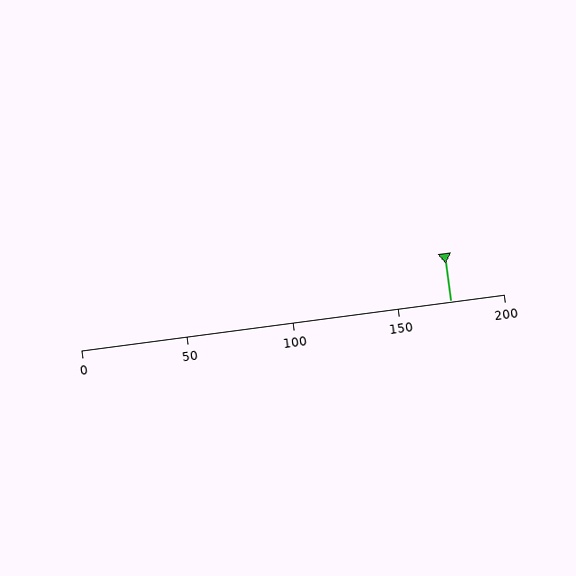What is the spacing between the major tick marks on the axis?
The major ticks are spaced 50 apart.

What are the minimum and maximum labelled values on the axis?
The axis runs from 0 to 200.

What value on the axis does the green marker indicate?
The marker indicates approximately 175.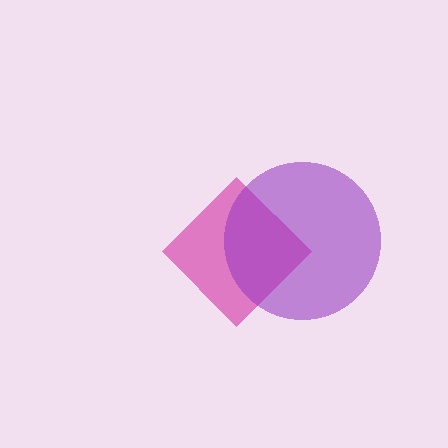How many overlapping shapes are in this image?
There are 2 overlapping shapes in the image.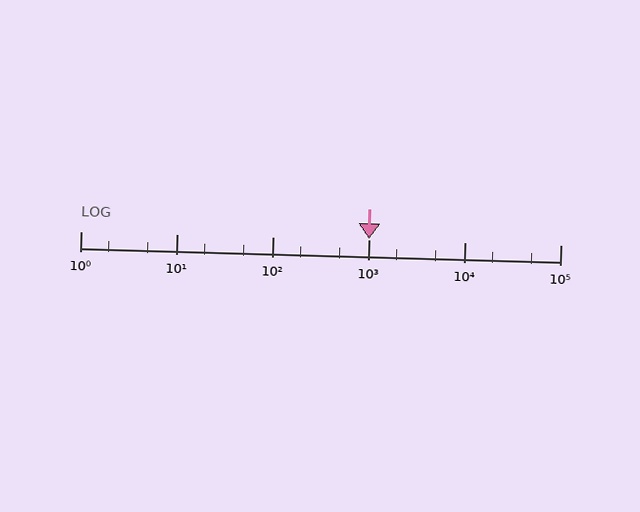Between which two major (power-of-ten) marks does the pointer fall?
The pointer is between 1000 and 10000.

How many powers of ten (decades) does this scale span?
The scale spans 5 decades, from 1 to 100000.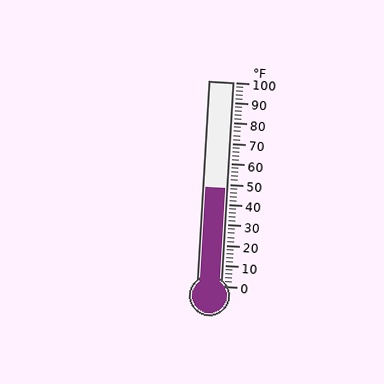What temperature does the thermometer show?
The thermometer shows approximately 48°F.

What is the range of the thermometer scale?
The thermometer scale ranges from 0°F to 100°F.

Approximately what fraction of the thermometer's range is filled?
The thermometer is filled to approximately 50% of its range.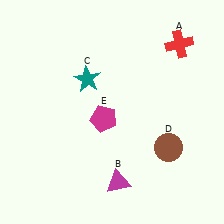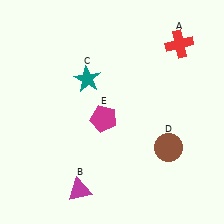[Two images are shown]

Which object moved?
The magenta triangle (B) moved left.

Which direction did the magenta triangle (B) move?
The magenta triangle (B) moved left.